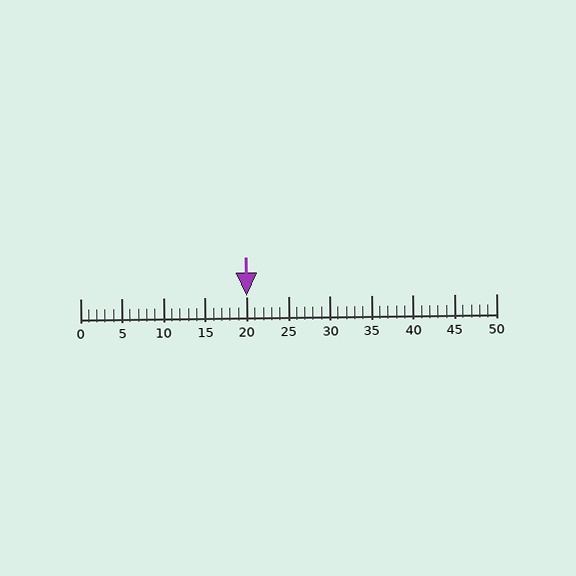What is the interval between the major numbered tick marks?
The major tick marks are spaced 5 units apart.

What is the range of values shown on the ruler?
The ruler shows values from 0 to 50.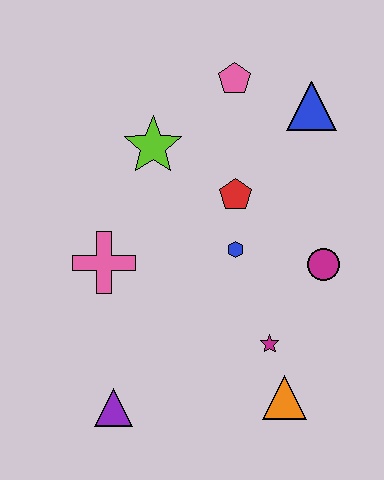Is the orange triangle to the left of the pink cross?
No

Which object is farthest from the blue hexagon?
The purple triangle is farthest from the blue hexagon.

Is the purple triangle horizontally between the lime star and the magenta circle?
No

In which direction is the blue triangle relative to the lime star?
The blue triangle is to the right of the lime star.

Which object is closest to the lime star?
The red pentagon is closest to the lime star.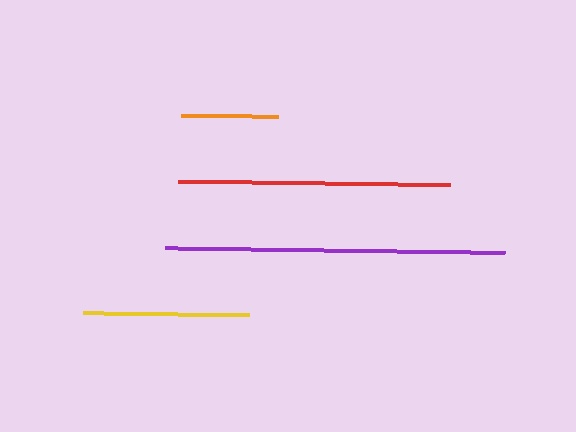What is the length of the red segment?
The red segment is approximately 272 pixels long.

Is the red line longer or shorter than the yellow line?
The red line is longer than the yellow line.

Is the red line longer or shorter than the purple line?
The purple line is longer than the red line.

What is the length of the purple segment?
The purple segment is approximately 340 pixels long.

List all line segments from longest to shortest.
From longest to shortest: purple, red, yellow, orange.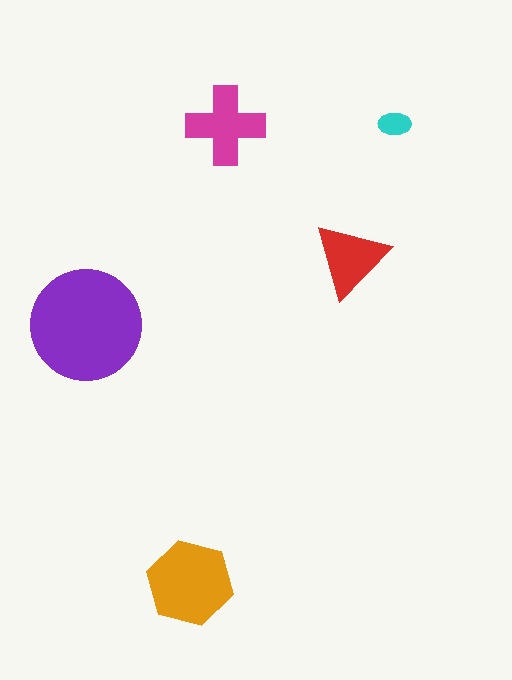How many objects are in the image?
There are 5 objects in the image.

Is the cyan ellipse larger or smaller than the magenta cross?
Smaller.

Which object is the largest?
The purple circle.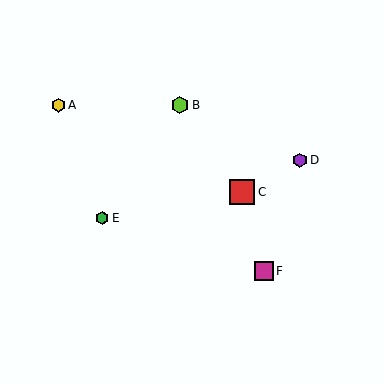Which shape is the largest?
The red square (labeled C) is the largest.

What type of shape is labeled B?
Shape B is a lime hexagon.